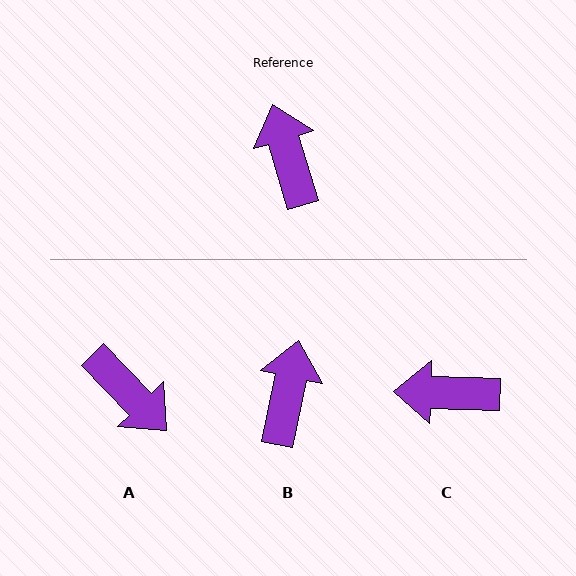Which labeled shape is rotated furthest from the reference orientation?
A, about 152 degrees away.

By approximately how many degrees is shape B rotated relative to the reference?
Approximately 28 degrees clockwise.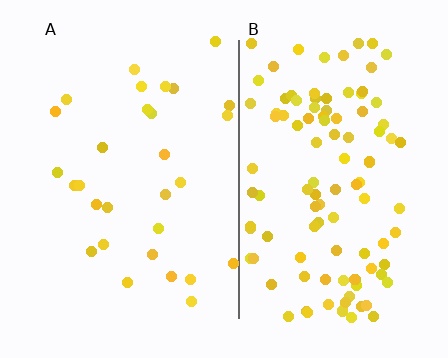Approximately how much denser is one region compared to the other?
Approximately 3.7× — region B over region A.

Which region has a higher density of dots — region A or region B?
B (the right).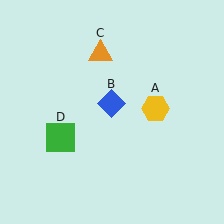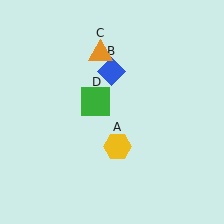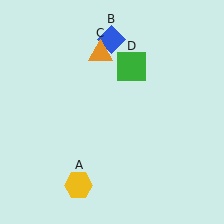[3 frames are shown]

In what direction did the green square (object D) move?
The green square (object D) moved up and to the right.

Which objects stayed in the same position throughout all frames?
Orange triangle (object C) remained stationary.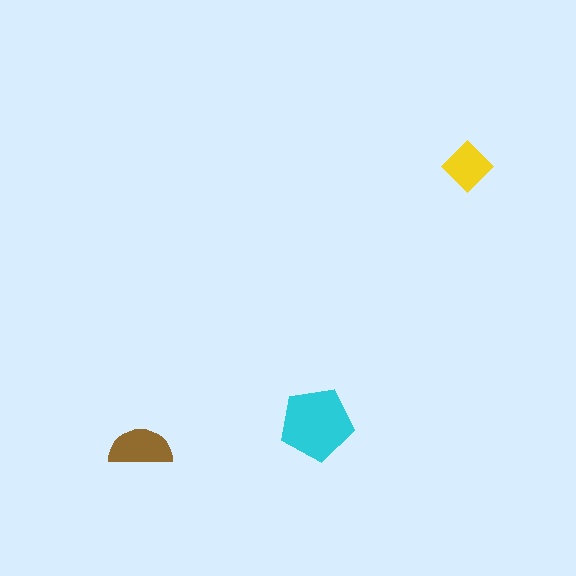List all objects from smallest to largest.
The yellow diamond, the brown semicircle, the cyan pentagon.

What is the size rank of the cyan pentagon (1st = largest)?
1st.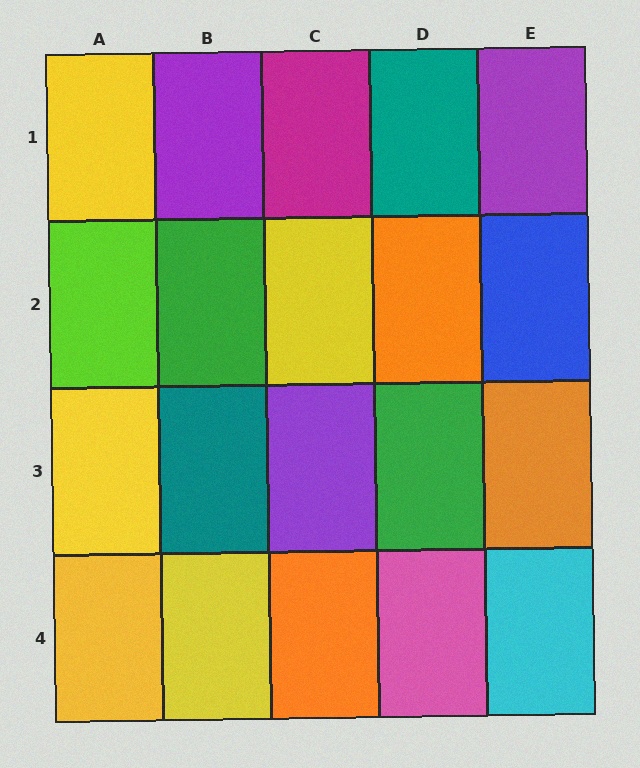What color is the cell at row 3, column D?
Green.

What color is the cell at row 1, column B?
Purple.